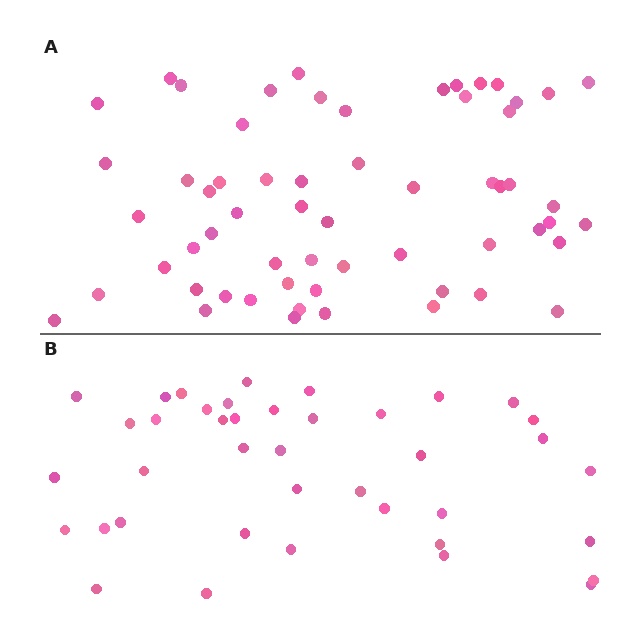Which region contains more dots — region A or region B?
Region A (the top region) has more dots.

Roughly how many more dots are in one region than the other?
Region A has approximately 20 more dots than region B.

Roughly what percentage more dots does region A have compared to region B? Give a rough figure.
About 50% more.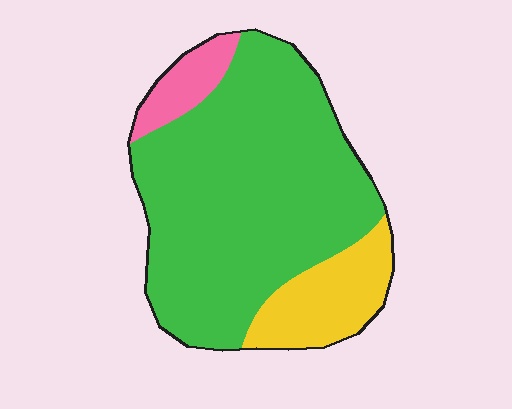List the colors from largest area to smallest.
From largest to smallest: green, yellow, pink.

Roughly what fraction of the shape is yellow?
Yellow takes up less than a quarter of the shape.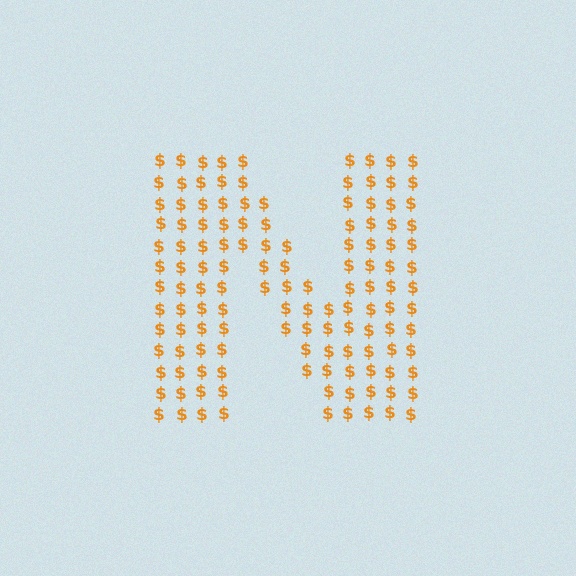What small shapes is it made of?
It is made of small dollar signs.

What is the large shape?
The large shape is the letter N.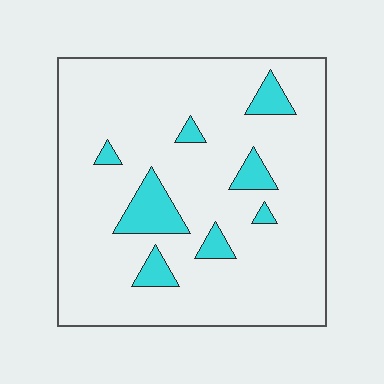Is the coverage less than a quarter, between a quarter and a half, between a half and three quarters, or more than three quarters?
Less than a quarter.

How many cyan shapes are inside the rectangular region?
8.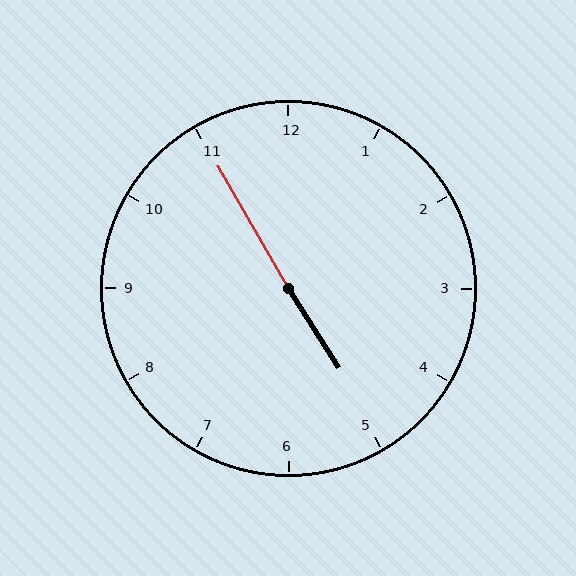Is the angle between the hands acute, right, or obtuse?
It is obtuse.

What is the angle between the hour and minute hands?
Approximately 178 degrees.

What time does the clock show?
4:55.